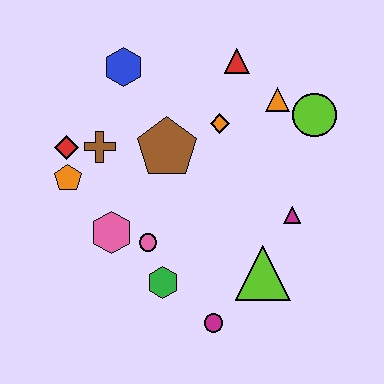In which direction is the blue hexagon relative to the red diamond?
The blue hexagon is above the red diamond.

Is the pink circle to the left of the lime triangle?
Yes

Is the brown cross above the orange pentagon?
Yes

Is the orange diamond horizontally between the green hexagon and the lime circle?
Yes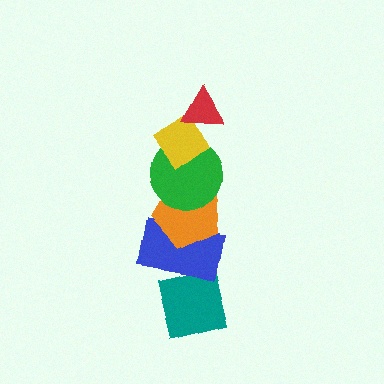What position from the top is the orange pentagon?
The orange pentagon is 4th from the top.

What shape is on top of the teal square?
The blue rectangle is on top of the teal square.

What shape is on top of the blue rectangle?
The orange pentagon is on top of the blue rectangle.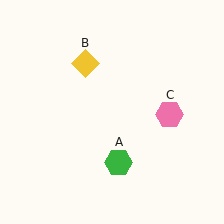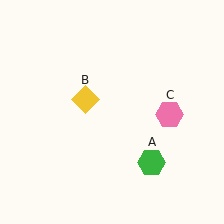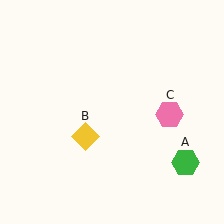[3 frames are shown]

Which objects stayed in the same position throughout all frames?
Pink hexagon (object C) remained stationary.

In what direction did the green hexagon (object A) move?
The green hexagon (object A) moved right.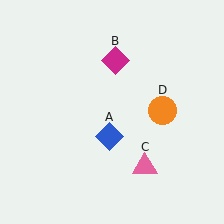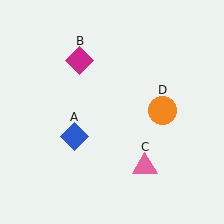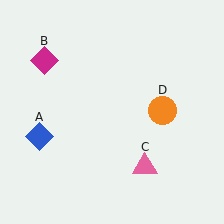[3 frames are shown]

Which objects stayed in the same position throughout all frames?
Pink triangle (object C) and orange circle (object D) remained stationary.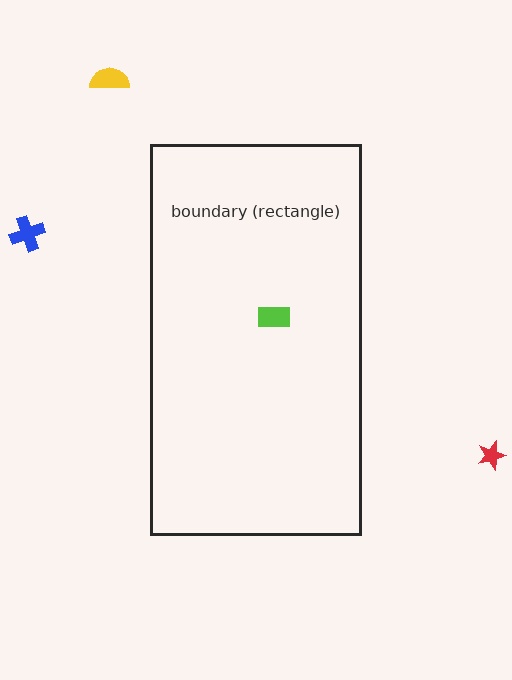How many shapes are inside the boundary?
1 inside, 3 outside.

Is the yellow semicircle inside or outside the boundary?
Outside.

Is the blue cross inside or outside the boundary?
Outside.